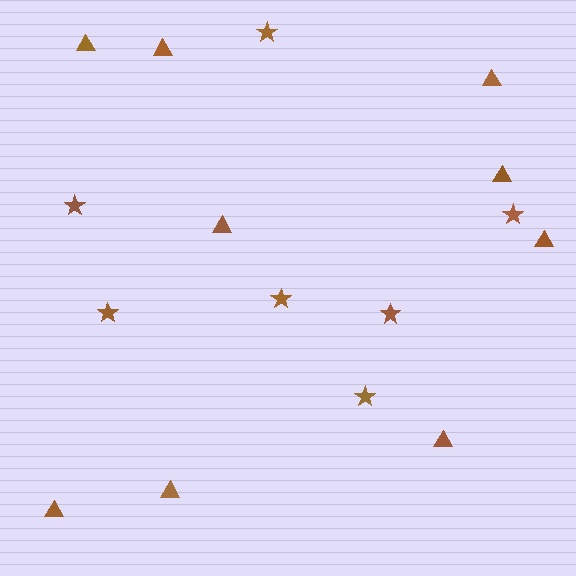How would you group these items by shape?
There are 2 groups: one group of stars (7) and one group of triangles (9).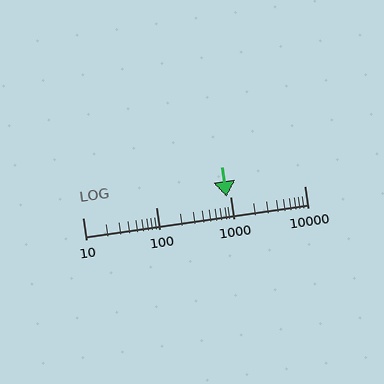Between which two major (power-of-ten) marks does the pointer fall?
The pointer is between 100 and 1000.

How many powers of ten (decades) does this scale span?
The scale spans 3 decades, from 10 to 10000.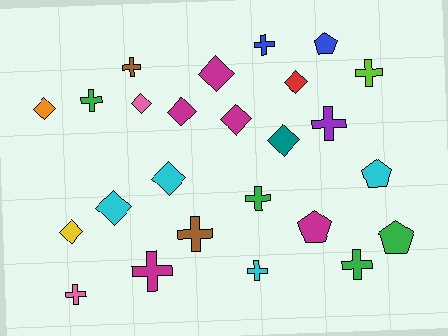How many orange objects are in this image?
There is 1 orange object.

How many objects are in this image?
There are 25 objects.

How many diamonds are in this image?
There are 10 diamonds.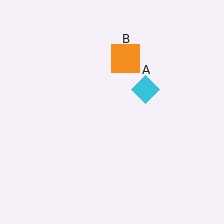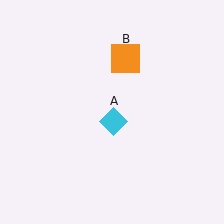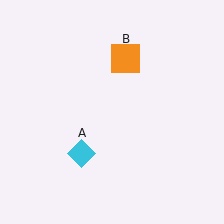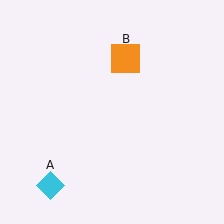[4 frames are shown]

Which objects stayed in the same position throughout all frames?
Orange square (object B) remained stationary.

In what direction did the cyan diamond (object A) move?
The cyan diamond (object A) moved down and to the left.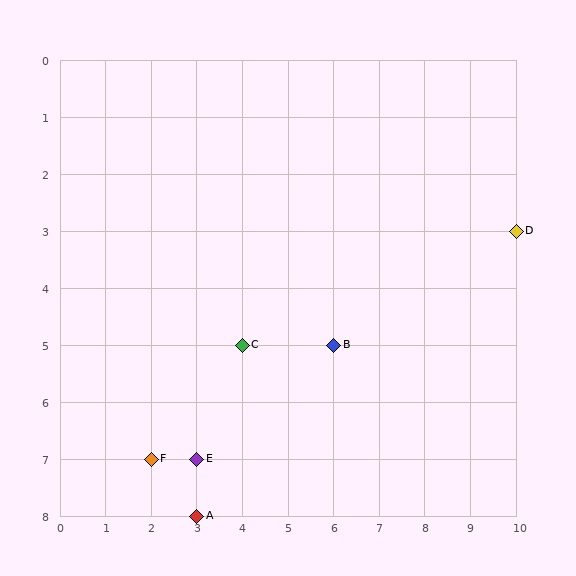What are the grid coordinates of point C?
Point C is at grid coordinates (4, 5).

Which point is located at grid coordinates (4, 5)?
Point C is at (4, 5).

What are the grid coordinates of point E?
Point E is at grid coordinates (3, 7).